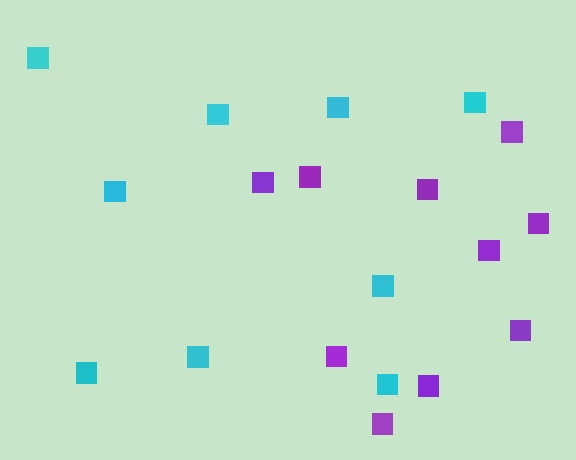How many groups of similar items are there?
There are 2 groups: one group of purple squares (10) and one group of cyan squares (9).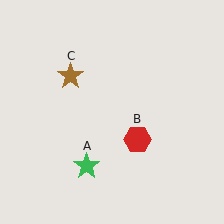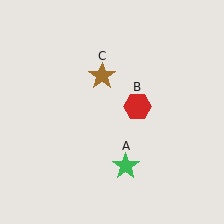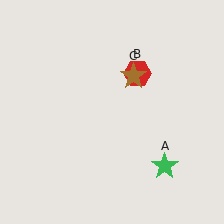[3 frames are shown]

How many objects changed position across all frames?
3 objects changed position: green star (object A), red hexagon (object B), brown star (object C).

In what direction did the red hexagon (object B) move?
The red hexagon (object B) moved up.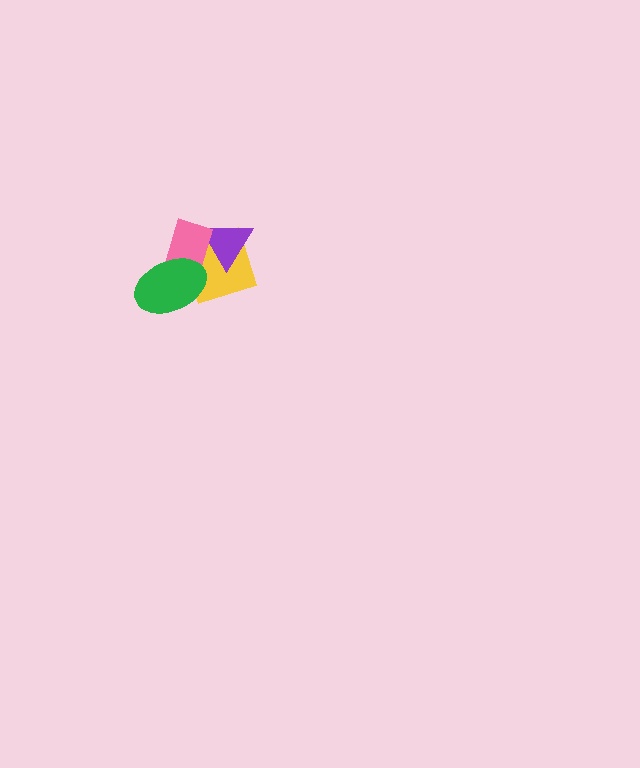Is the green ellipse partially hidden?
No, no other shape covers it.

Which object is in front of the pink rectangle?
The green ellipse is in front of the pink rectangle.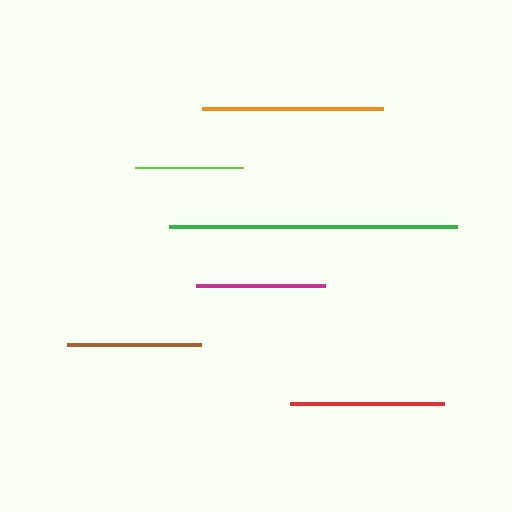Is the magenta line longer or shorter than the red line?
The red line is longer than the magenta line.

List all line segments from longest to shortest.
From longest to shortest: green, orange, red, brown, magenta, lime.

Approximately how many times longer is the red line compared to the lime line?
The red line is approximately 1.4 times the length of the lime line.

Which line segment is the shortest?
The lime line is the shortest at approximately 107 pixels.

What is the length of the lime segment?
The lime segment is approximately 107 pixels long.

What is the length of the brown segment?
The brown segment is approximately 133 pixels long.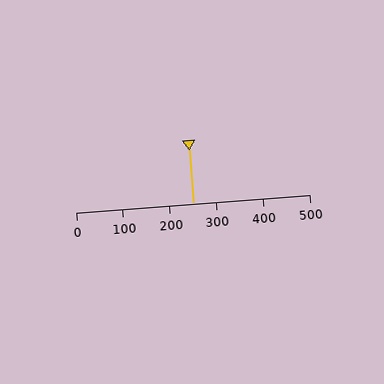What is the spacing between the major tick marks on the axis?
The major ticks are spaced 100 apart.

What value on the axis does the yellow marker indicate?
The marker indicates approximately 250.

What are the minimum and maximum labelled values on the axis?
The axis runs from 0 to 500.